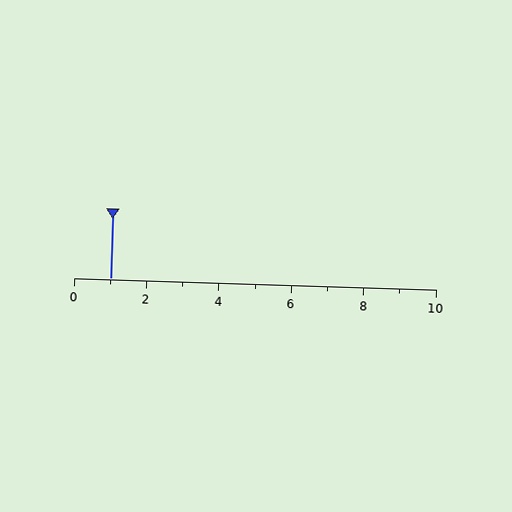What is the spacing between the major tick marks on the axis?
The major ticks are spaced 2 apart.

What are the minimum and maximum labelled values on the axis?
The axis runs from 0 to 10.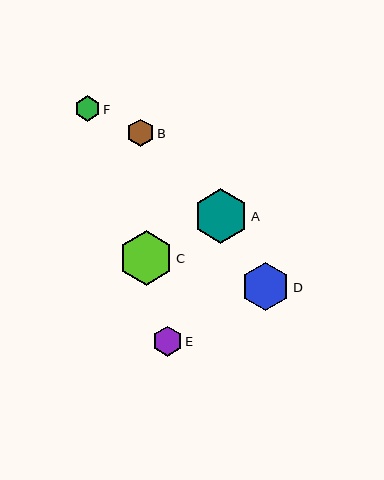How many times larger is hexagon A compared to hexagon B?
Hexagon A is approximately 2.0 times the size of hexagon B.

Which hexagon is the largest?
Hexagon A is the largest with a size of approximately 55 pixels.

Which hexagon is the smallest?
Hexagon F is the smallest with a size of approximately 25 pixels.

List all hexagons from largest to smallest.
From largest to smallest: A, C, D, E, B, F.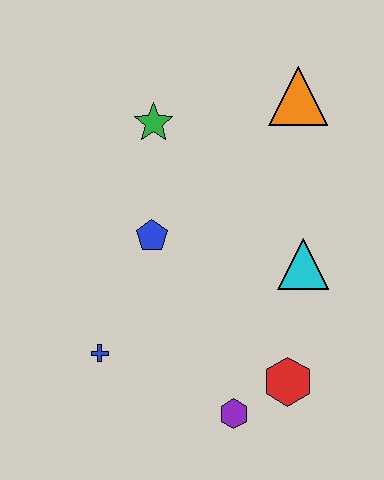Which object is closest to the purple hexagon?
The red hexagon is closest to the purple hexagon.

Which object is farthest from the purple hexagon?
The orange triangle is farthest from the purple hexagon.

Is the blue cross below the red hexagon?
No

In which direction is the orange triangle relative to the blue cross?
The orange triangle is above the blue cross.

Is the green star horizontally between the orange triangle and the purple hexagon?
No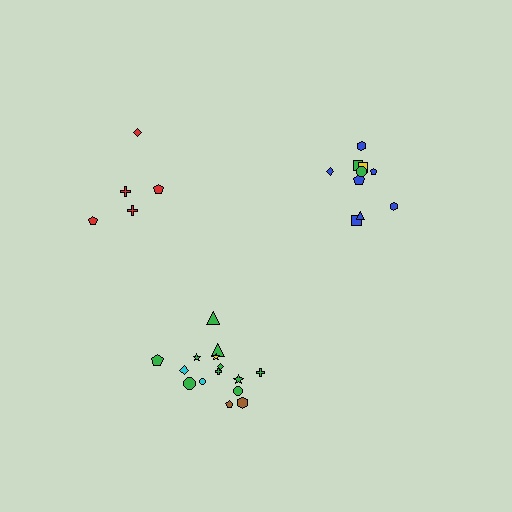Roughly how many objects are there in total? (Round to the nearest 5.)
Roughly 30 objects in total.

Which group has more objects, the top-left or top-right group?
The top-right group.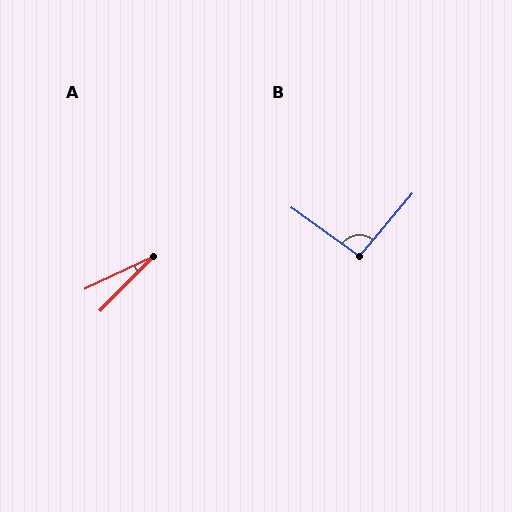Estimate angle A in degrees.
Approximately 20 degrees.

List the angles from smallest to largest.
A (20°), B (94°).